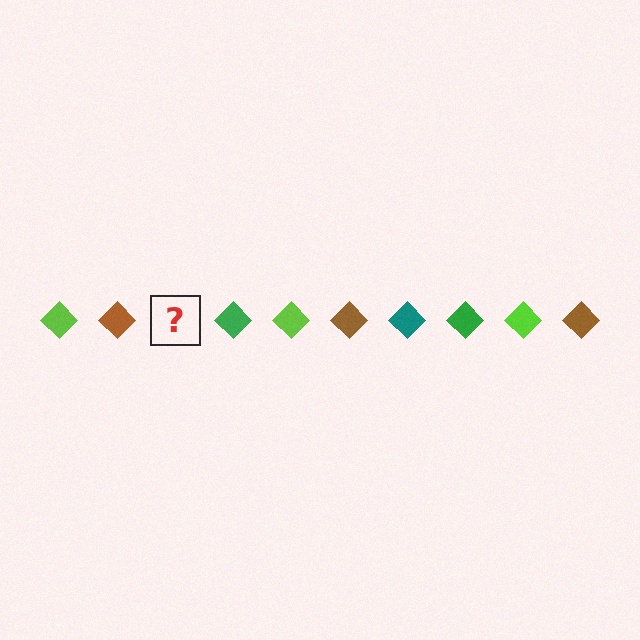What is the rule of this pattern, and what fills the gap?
The rule is that the pattern cycles through lime, brown, teal, green diamonds. The gap should be filled with a teal diamond.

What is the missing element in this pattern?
The missing element is a teal diamond.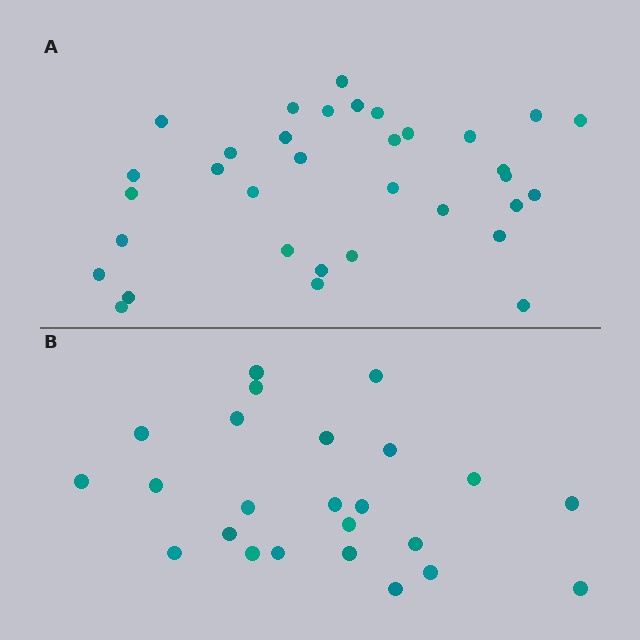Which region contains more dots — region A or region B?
Region A (the top region) has more dots.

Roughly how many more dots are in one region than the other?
Region A has roughly 10 or so more dots than region B.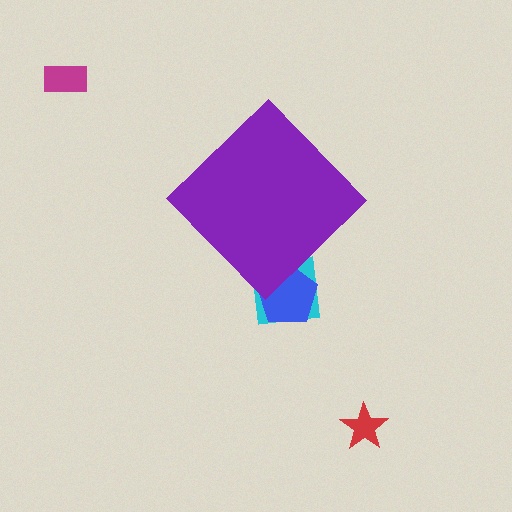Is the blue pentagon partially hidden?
Yes, the blue pentagon is partially hidden behind the purple diamond.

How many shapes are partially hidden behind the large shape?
2 shapes are partially hidden.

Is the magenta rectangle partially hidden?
No, the magenta rectangle is fully visible.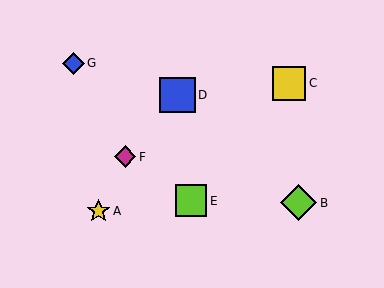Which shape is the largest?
The lime diamond (labeled B) is the largest.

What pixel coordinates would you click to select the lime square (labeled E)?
Click at (191, 201) to select the lime square E.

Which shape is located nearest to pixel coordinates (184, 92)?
The blue square (labeled D) at (177, 95) is nearest to that location.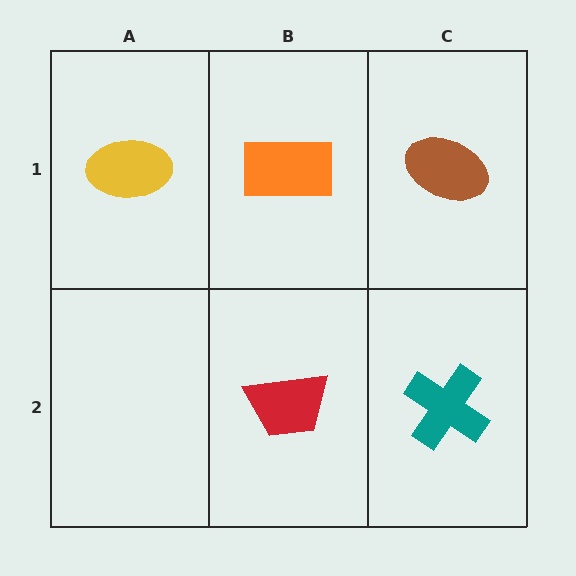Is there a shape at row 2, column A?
No, that cell is empty.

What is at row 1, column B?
An orange rectangle.